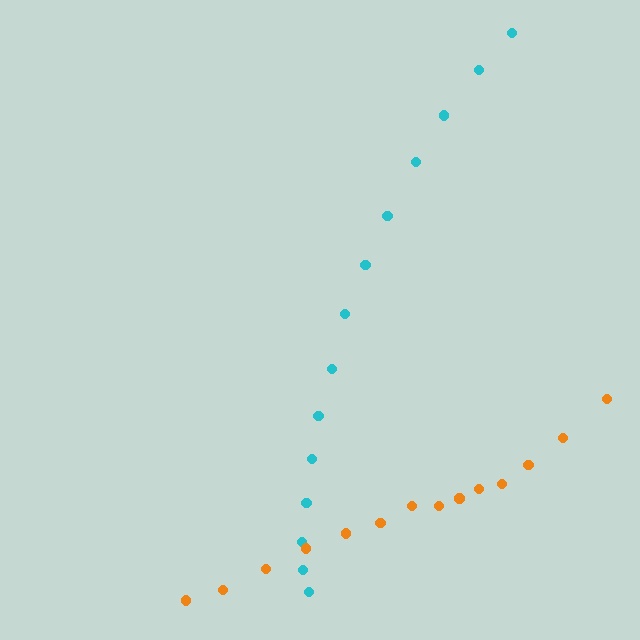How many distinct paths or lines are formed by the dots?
There are 2 distinct paths.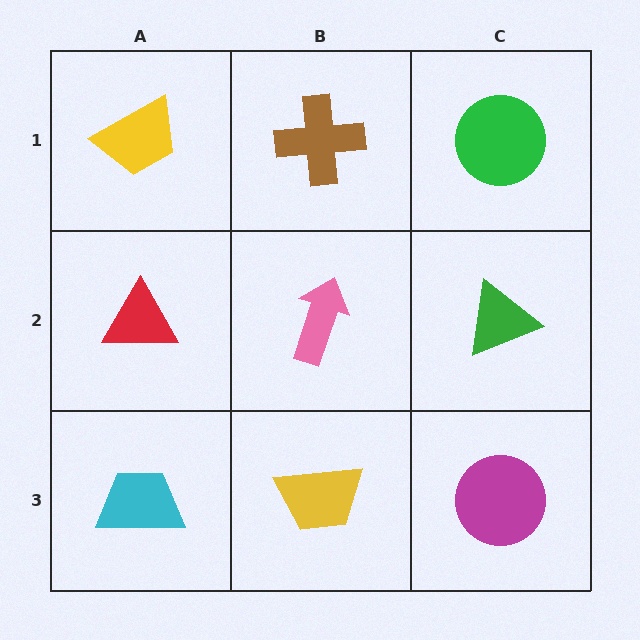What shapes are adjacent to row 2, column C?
A green circle (row 1, column C), a magenta circle (row 3, column C), a pink arrow (row 2, column B).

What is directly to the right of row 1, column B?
A green circle.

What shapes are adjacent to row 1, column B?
A pink arrow (row 2, column B), a yellow trapezoid (row 1, column A), a green circle (row 1, column C).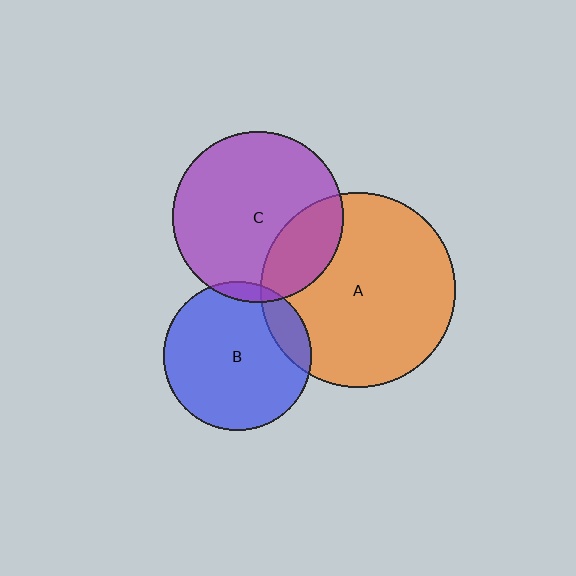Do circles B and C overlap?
Yes.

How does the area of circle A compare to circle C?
Approximately 1.3 times.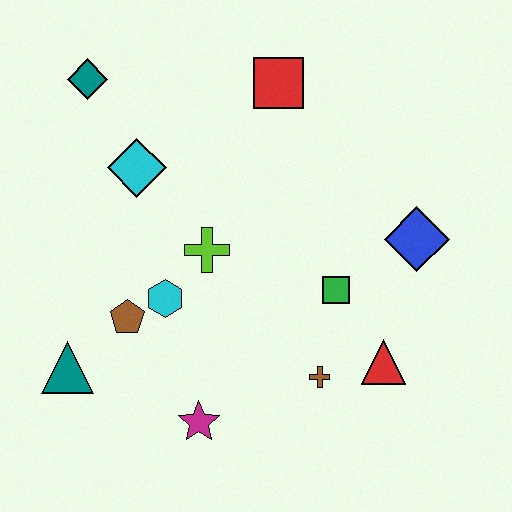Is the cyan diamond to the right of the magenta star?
No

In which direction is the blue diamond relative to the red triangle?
The blue diamond is above the red triangle.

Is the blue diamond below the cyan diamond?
Yes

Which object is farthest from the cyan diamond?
The red triangle is farthest from the cyan diamond.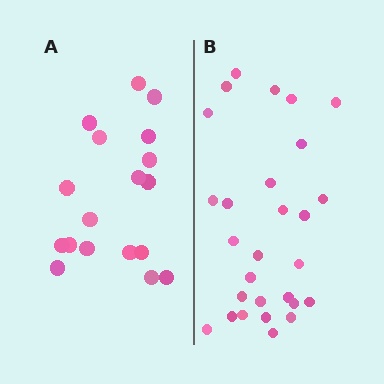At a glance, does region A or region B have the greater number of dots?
Region B (the right region) has more dots.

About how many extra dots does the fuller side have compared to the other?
Region B has roughly 10 or so more dots than region A.